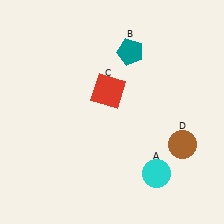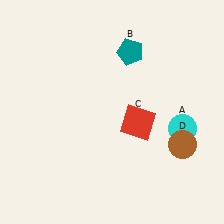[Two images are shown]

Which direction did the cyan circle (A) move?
The cyan circle (A) moved up.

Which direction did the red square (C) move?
The red square (C) moved down.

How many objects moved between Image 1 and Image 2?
2 objects moved between the two images.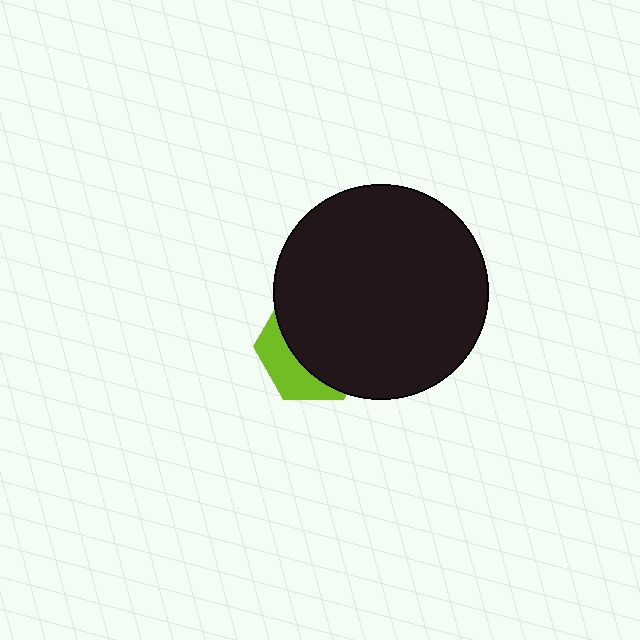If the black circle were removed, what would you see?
You would see the complete lime hexagon.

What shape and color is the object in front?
The object in front is a black circle.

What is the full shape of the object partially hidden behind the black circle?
The partially hidden object is a lime hexagon.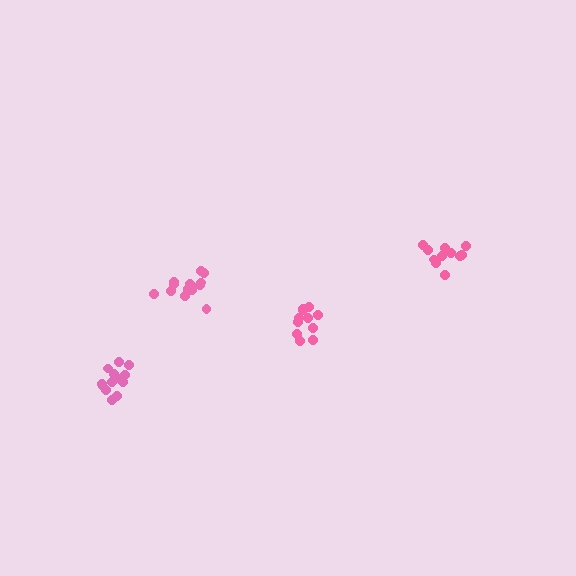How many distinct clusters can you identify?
There are 4 distinct clusters.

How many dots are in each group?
Group 1: 13 dots, Group 2: 13 dots, Group 3: 11 dots, Group 4: 12 dots (49 total).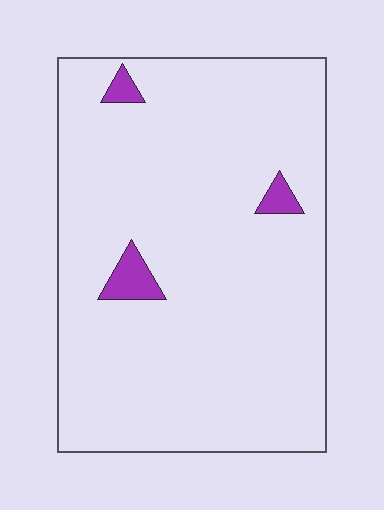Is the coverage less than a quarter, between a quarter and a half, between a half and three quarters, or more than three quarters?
Less than a quarter.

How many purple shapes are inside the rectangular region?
3.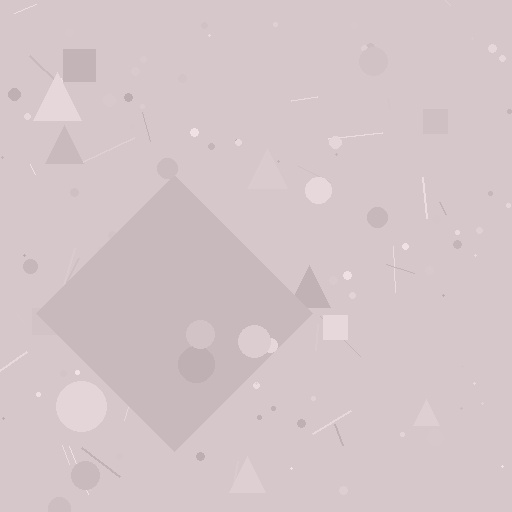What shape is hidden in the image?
A diamond is hidden in the image.